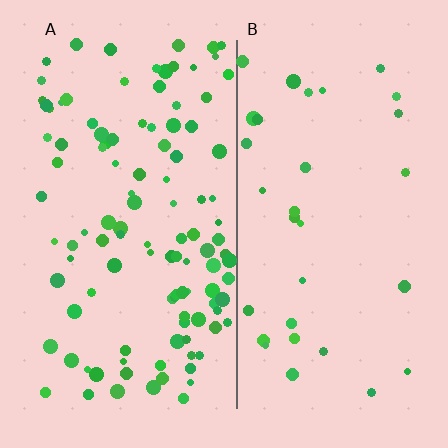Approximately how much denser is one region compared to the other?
Approximately 3.4× — region A over region B.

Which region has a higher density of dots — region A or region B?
A (the left).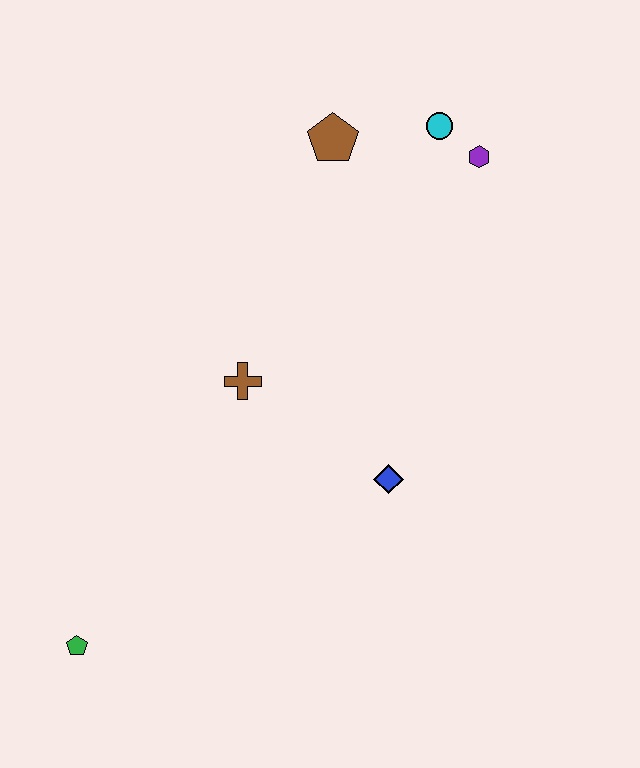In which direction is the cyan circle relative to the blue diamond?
The cyan circle is above the blue diamond.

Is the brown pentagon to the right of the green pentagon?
Yes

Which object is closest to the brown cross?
The blue diamond is closest to the brown cross.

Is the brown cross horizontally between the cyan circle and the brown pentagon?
No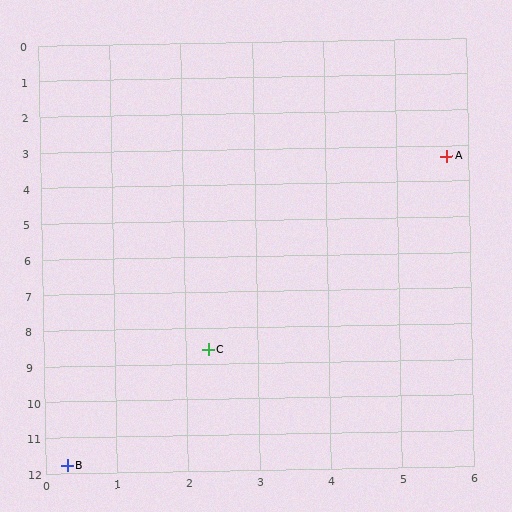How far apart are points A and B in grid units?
Points A and B are about 10.1 grid units apart.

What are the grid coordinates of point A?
Point A is at approximately (5.7, 3.3).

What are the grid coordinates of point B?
Point B is at approximately (0.3, 11.8).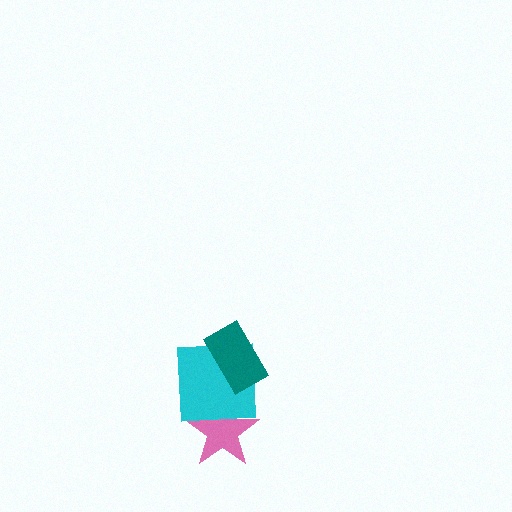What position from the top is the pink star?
The pink star is 3rd from the top.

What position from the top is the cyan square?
The cyan square is 2nd from the top.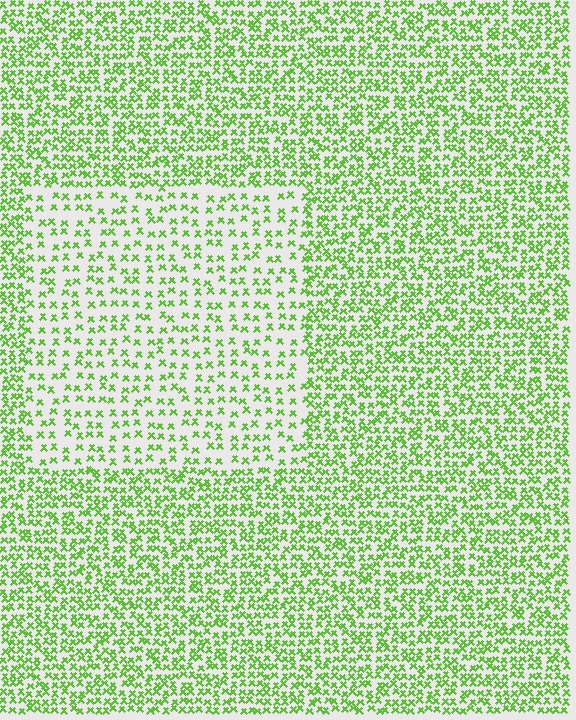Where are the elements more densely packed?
The elements are more densely packed outside the rectangle boundary.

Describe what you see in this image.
The image contains small lime elements arranged at two different densities. A rectangle-shaped region is visible where the elements are less densely packed than the surrounding area.